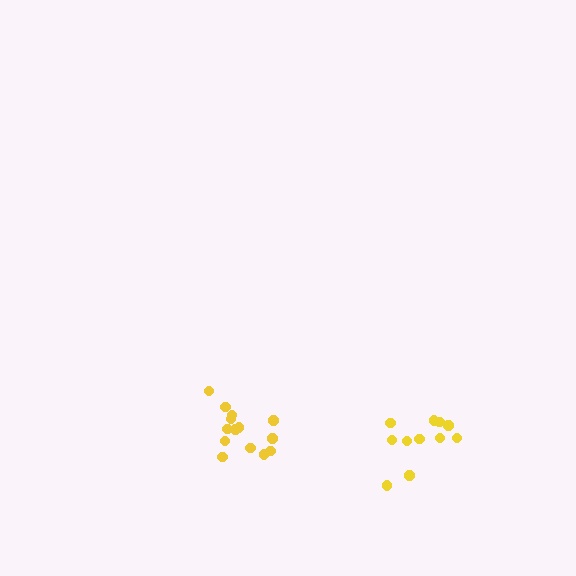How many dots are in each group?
Group 1: 14 dots, Group 2: 11 dots (25 total).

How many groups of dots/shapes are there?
There are 2 groups.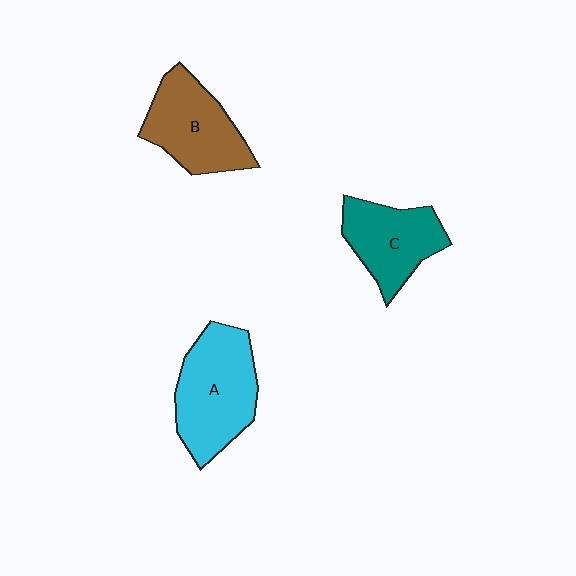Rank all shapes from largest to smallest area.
From largest to smallest: A (cyan), B (brown), C (teal).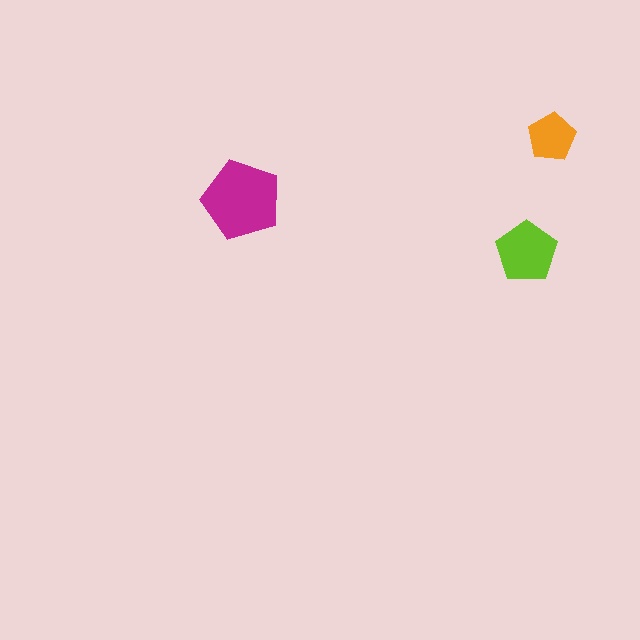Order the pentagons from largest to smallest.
the magenta one, the lime one, the orange one.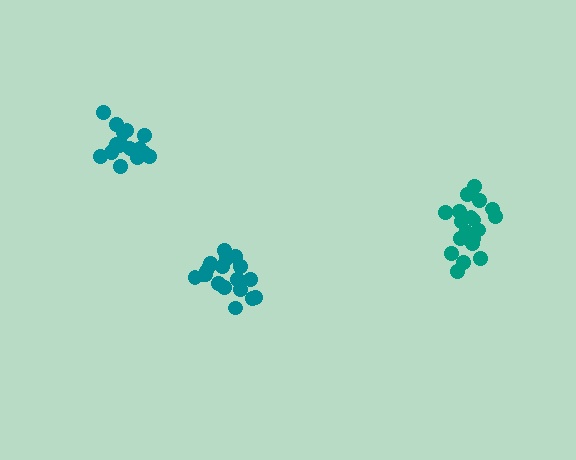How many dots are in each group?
Group 1: 19 dots, Group 2: 19 dots, Group 3: 19 dots (57 total).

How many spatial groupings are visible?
There are 3 spatial groupings.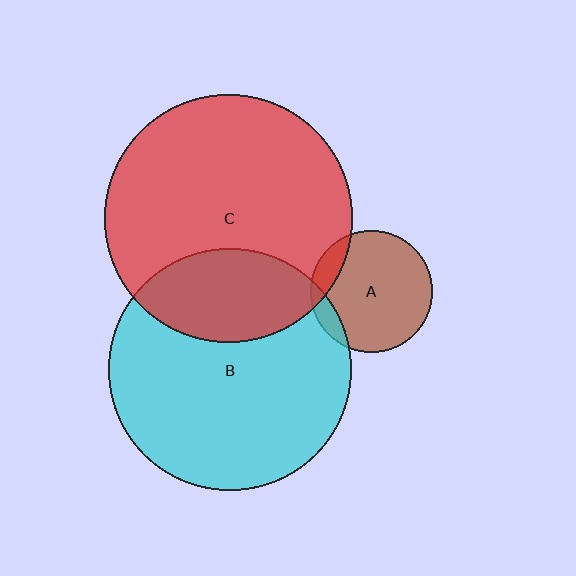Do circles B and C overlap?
Yes.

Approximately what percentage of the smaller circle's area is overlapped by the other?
Approximately 25%.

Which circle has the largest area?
Circle C (red).